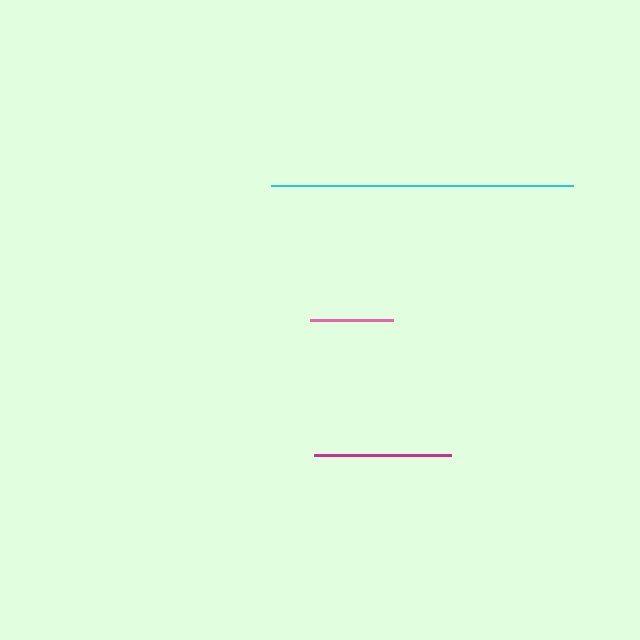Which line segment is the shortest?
The pink line is the shortest at approximately 82 pixels.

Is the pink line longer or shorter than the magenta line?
The magenta line is longer than the pink line.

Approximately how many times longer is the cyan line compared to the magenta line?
The cyan line is approximately 2.2 times the length of the magenta line.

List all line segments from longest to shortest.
From longest to shortest: cyan, magenta, pink.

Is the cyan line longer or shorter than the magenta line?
The cyan line is longer than the magenta line.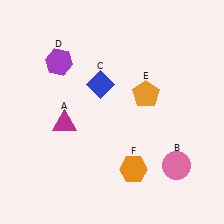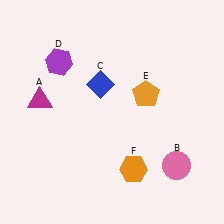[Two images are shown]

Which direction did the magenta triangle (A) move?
The magenta triangle (A) moved left.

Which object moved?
The magenta triangle (A) moved left.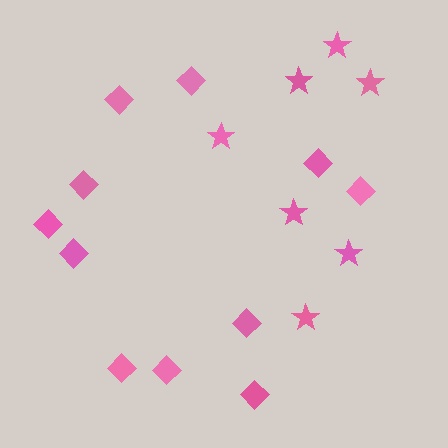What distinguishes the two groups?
There are 2 groups: one group of stars (7) and one group of diamonds (11).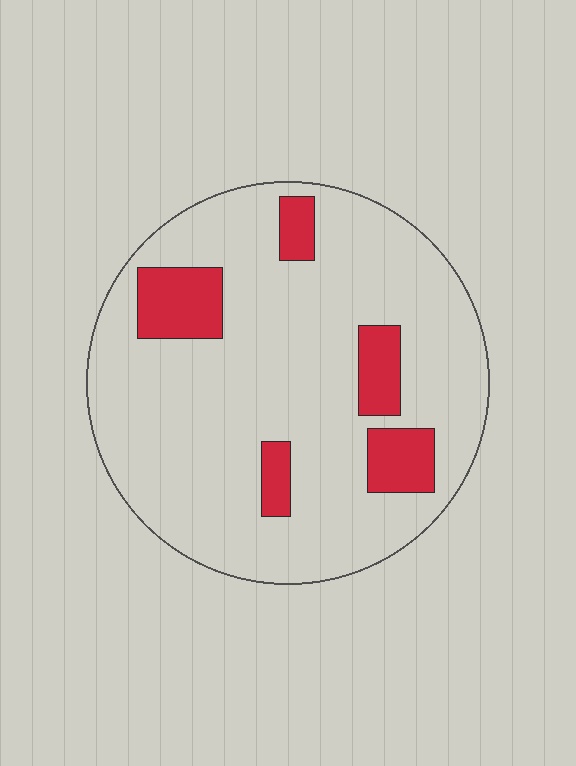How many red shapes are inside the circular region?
5.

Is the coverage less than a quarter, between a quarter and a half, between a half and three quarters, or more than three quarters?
Less than a quarter.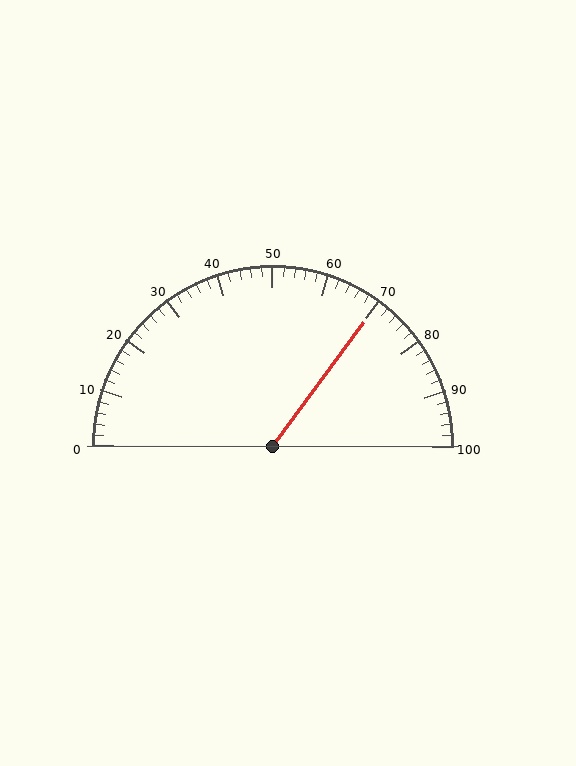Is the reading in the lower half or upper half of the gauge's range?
The reading is in the upper half of the range (0 to 100).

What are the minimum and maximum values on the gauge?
The gauge ranges from 0 to 100.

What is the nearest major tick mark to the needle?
The nearest major tick mark is 70.